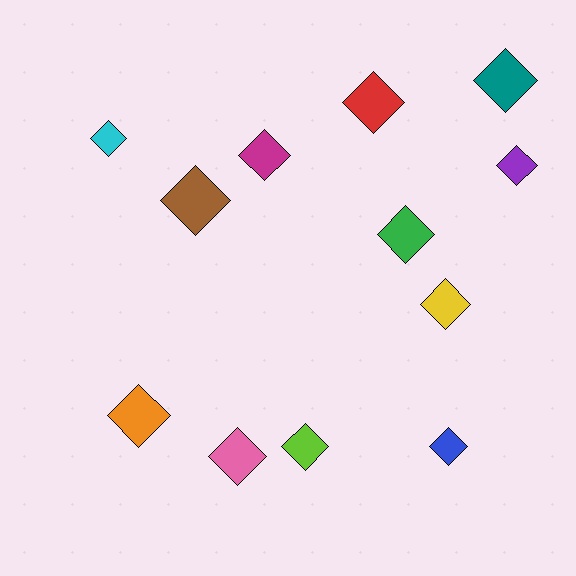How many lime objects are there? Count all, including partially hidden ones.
There is 1 lime object.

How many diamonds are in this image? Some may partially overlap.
There are 12 diamonds.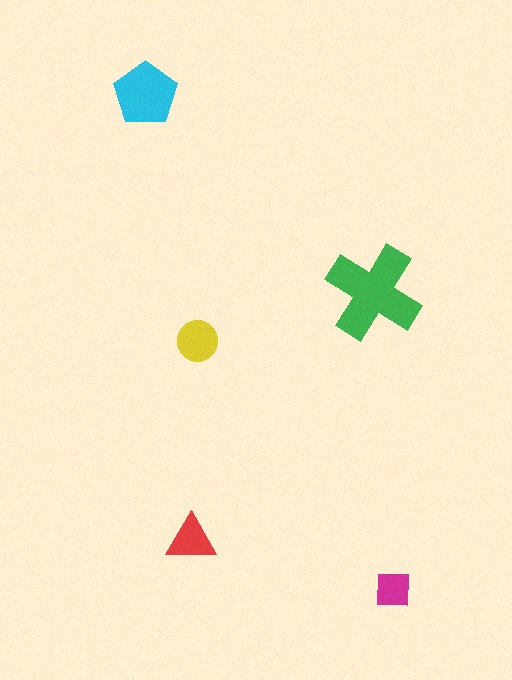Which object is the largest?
The green cross.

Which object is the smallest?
The magenta square.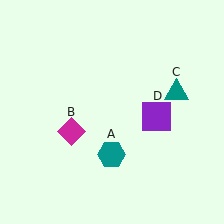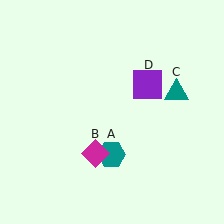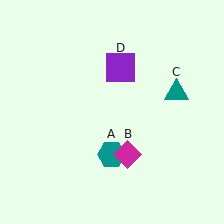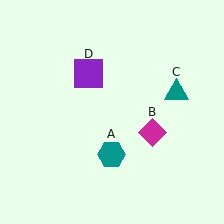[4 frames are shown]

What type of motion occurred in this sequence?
The magenta diamond (object B), purple square (object D) rotated counterclockwise around the center of the scene.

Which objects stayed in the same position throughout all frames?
Teal hexagon (object A) and teal triangle (object C) remained stationary.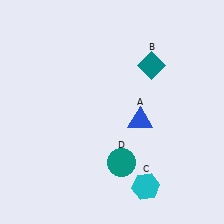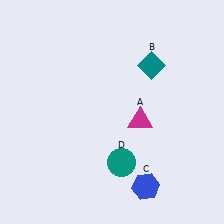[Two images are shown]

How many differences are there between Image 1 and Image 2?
There are 2 differences between the two images.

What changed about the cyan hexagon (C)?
In Image 1, C is cyan. In Image 2, it changed to blue.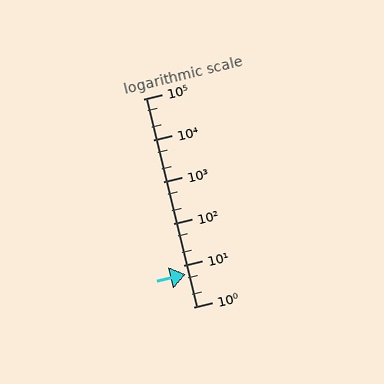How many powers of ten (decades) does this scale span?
The scale spans 5 decades, from 1 to 100000.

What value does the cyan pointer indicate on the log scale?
The pointer indicates approximately 6.